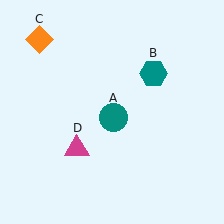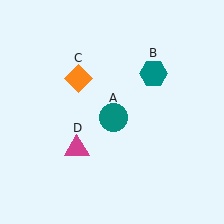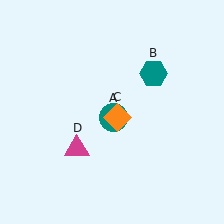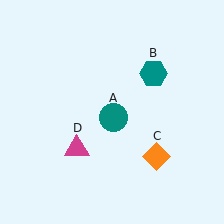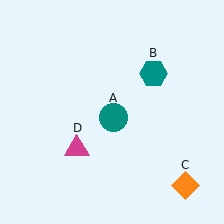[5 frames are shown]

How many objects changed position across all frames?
1 object changed position: orange diamond (object C).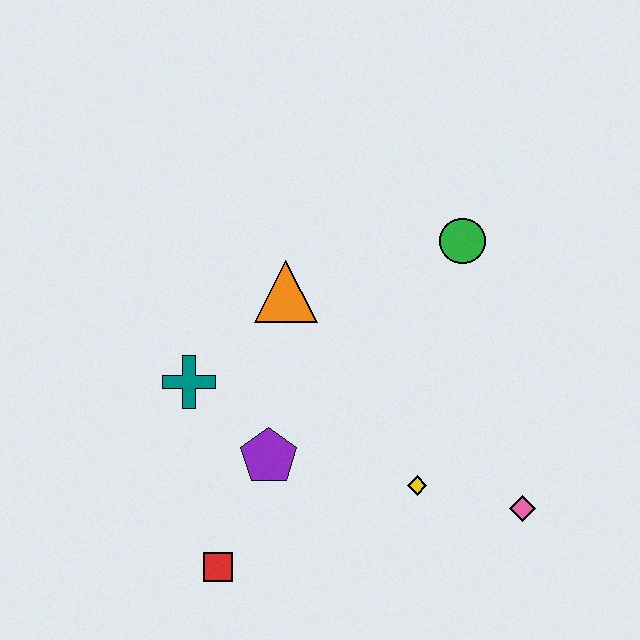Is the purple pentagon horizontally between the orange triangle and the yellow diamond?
No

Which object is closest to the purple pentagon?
The teal cross is closest to the purple pentagon.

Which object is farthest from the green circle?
The red square is farthest from the green circle.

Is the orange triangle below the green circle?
Yes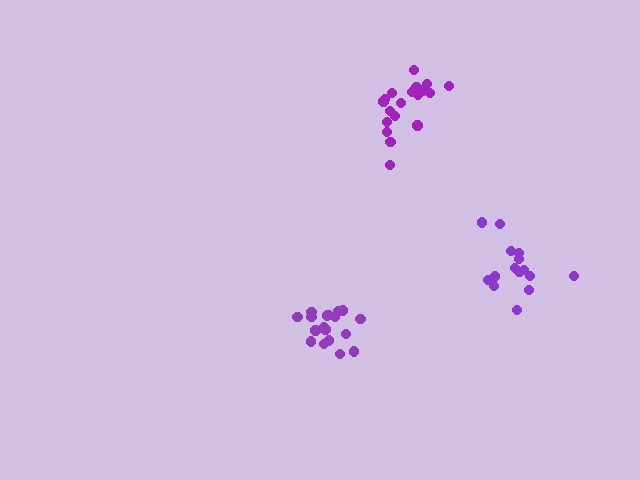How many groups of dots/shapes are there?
There are 3 groups.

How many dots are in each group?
Group 1: 19 dots, Group 2: 15 dots, Group 3: 19 dots (53 total).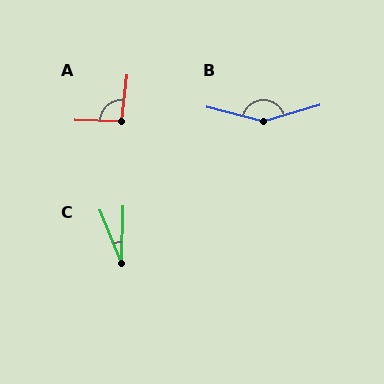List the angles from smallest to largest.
C (23°), A (95°), B (150°).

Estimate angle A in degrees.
Approximately 95 degrees.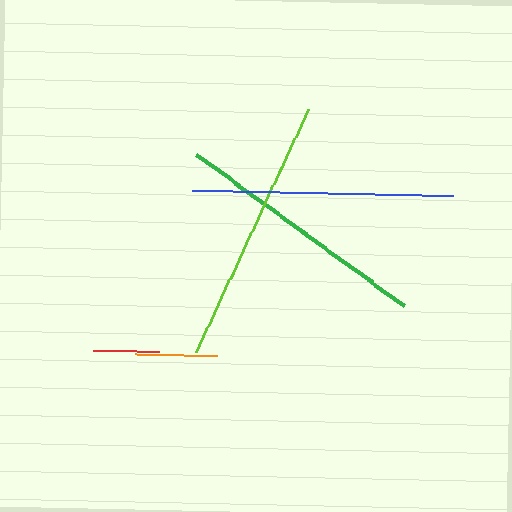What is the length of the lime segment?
The lime segment is approximately 267 pixels long.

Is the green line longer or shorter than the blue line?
The blue line is longer than the green line.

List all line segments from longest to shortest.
From longest to shortest: lime, blue, green, orange, red.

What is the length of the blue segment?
The blue segment is approximately 261 pixels long.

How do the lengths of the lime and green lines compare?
The lime and green lines are approximately the same length.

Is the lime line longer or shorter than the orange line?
The lime line is longer than the orange line.